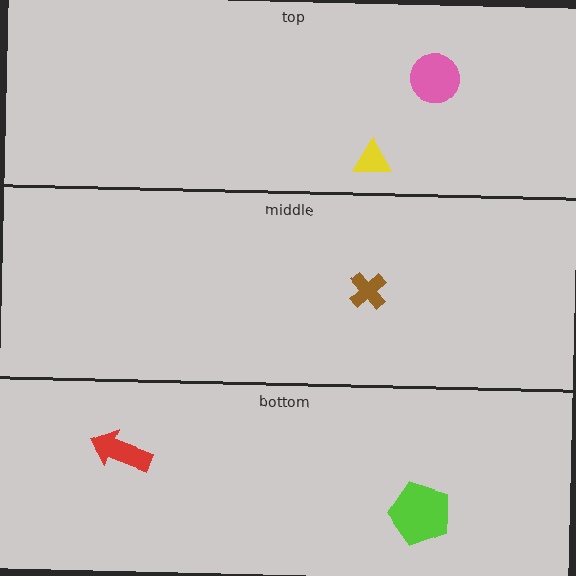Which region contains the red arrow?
The bottom region.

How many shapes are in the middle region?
1.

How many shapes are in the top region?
2.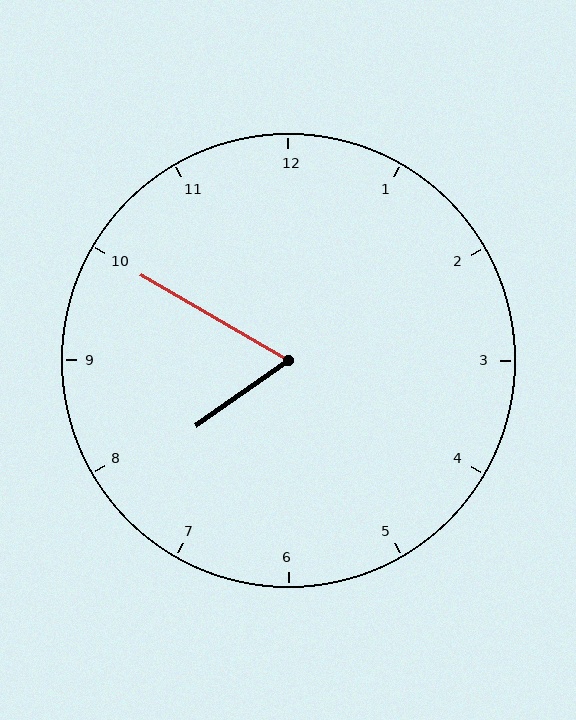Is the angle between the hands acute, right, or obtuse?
It is acute.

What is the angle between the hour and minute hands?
Approximately 65 degrees.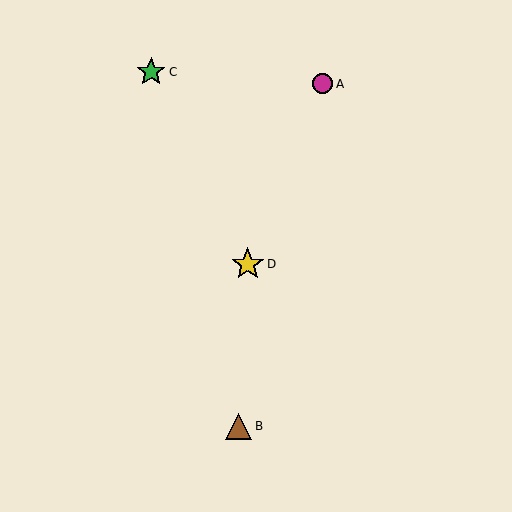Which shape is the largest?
The yellow star (labeled D) is the largest.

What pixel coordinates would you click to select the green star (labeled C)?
Click at (151, 72) to select the green star C.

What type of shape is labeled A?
Shape A is a magenta circle.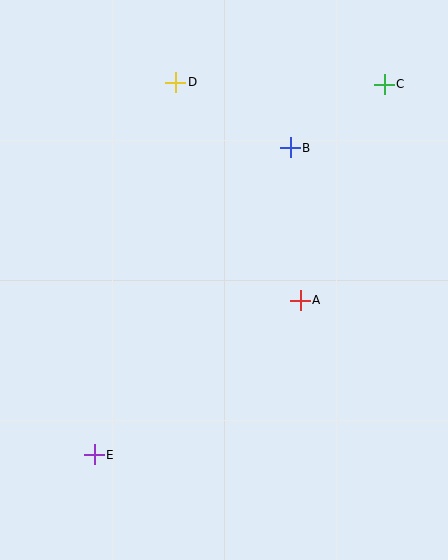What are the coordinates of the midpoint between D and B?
The midpoint between D and B is at (233, 115).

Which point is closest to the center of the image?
Point A at (300, 300) is closest to the center.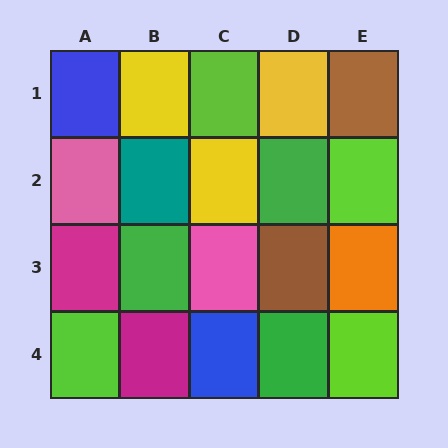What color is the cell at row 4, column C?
Blue.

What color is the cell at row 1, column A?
Blue.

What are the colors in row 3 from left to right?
Magenta, green, pink, brown, orange.